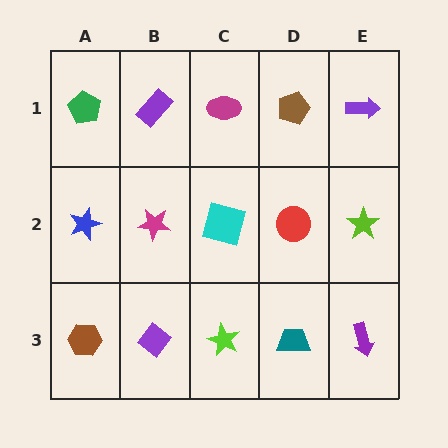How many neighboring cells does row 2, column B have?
4.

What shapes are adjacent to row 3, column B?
A magenta star (row 2, column B), a brown hexagon (row 3, column A), a lime star (row 3, column C).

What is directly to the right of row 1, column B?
A magenta ellipse.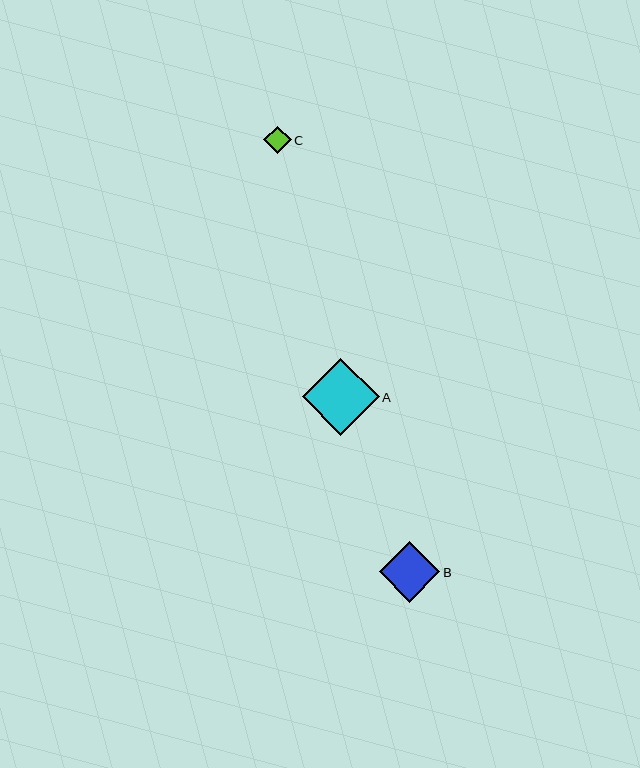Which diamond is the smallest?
Diamond C is the smallest with a size of approximately 27 pixels.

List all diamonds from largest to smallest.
From largest to smallest: A, B, C.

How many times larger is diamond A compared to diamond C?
Diamond A is approximately 2.8 times the size of diamond C.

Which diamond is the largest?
Diamond A is the largest with a size of approximately 77 pixels.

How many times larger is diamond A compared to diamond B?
Diamond A is approximately 1.3 times the size of diamond B.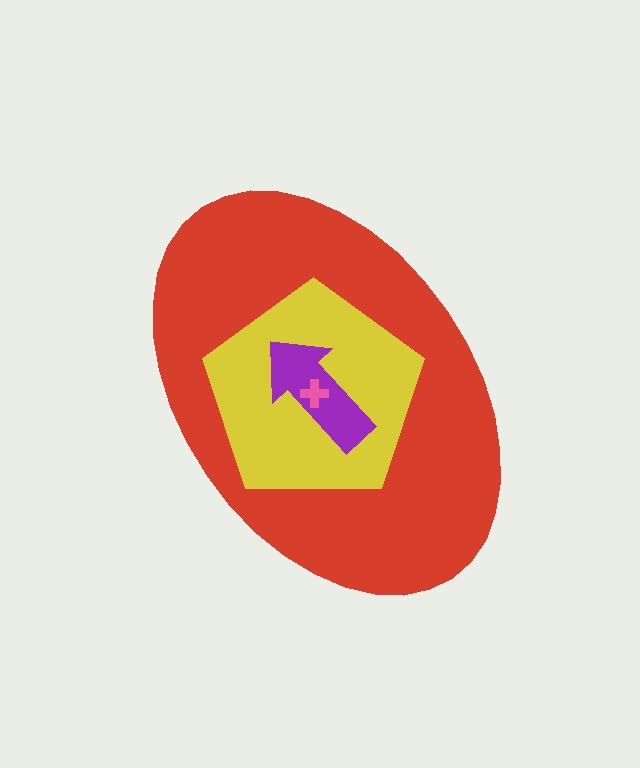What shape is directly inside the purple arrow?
The pink cross.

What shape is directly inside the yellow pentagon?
The purple arrow.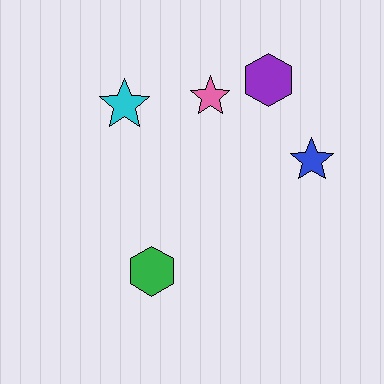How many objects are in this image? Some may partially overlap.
There are 5 objects.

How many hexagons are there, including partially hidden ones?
There are 2 hexagons.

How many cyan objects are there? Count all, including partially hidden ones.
There is 1 cyan object.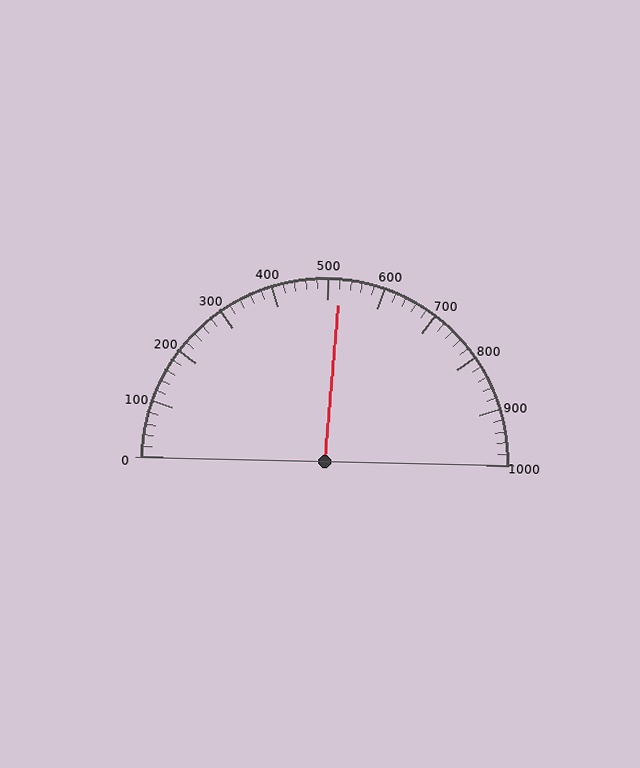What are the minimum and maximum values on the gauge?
The gauge ranges from 0 to 1000.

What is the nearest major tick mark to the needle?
The nearest major tick mark is 500.